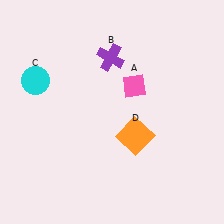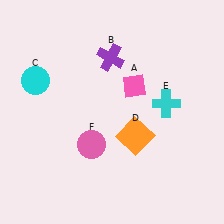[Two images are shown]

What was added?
A cyan cross (E), a pink circle (F) were added in Image 2.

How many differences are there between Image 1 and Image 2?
There are 2 differences between the two images.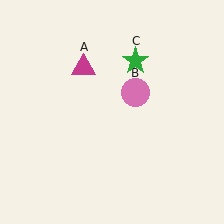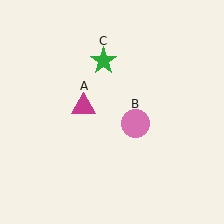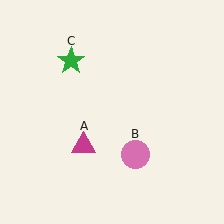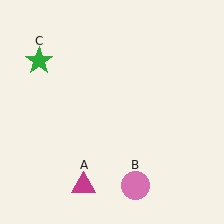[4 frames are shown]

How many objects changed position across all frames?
3 objects changed position: magenta triangle (object A), pink circle (object B), green star (object C).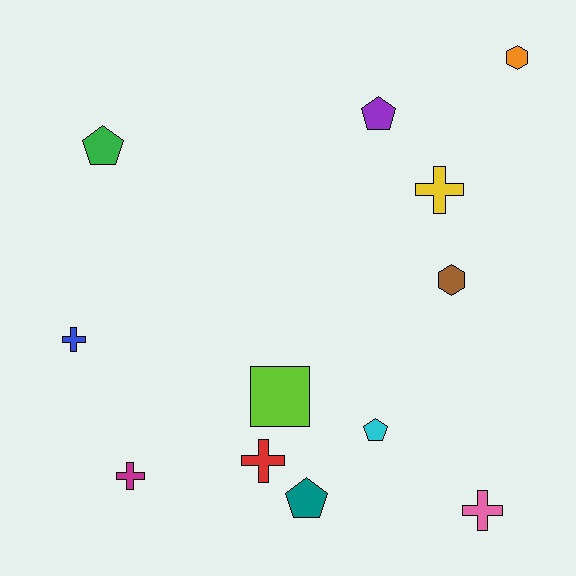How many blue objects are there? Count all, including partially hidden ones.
There is 1 blue object.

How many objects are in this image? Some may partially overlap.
There are 12 objects.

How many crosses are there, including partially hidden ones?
There are 5 crosses.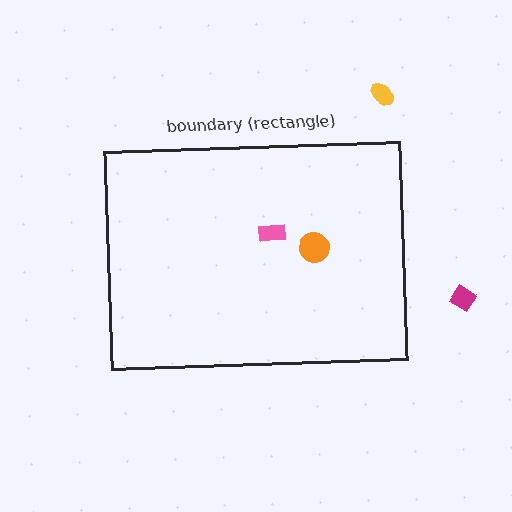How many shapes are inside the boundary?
2 inside, 2 outside.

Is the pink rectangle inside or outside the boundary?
Inside.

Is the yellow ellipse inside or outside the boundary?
Outside.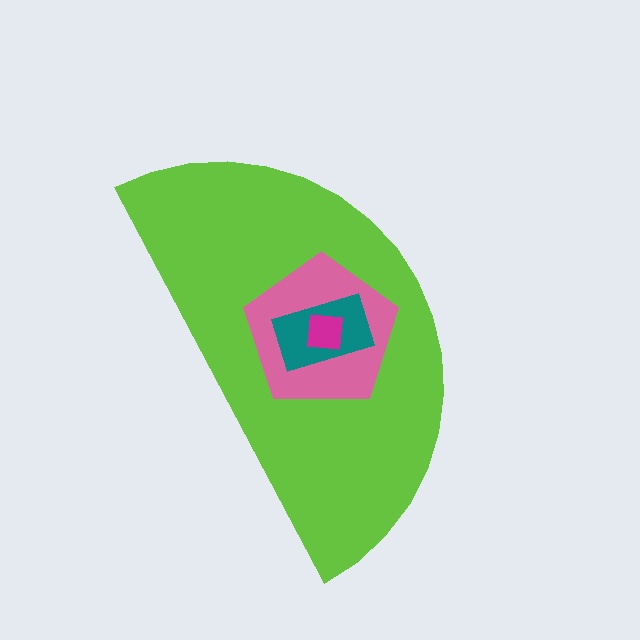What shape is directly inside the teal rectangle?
The magenta square.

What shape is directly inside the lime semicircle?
The pink pentagon.